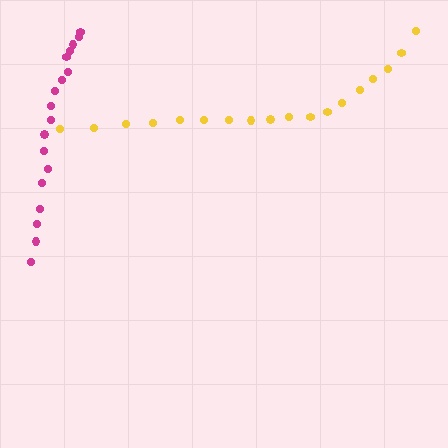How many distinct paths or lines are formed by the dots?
There are 2 distinct paths.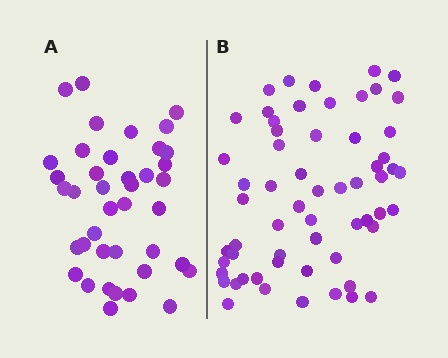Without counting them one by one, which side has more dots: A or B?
Region B (the right region) has more dots.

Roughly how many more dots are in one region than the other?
Region B has approximately 20 more dots than region A.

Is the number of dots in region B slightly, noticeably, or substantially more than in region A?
Region B has substantially more. The ratio is roughly 1.5 to 1.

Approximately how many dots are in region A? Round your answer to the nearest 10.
About 40 dots.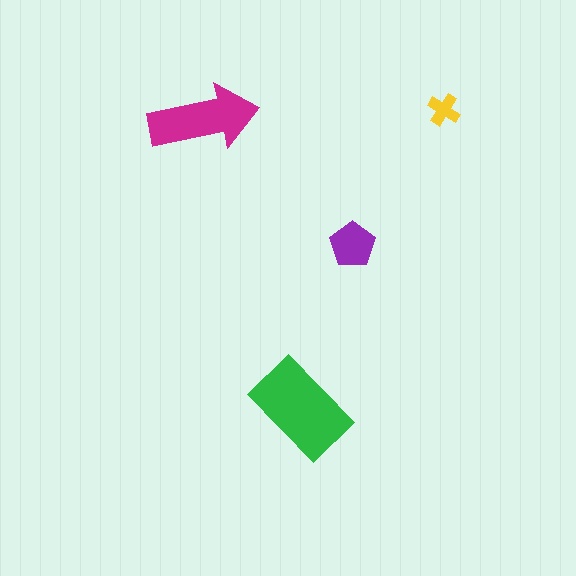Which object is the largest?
The green rectangle.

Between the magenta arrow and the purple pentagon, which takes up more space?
The magenta arrow.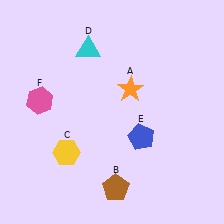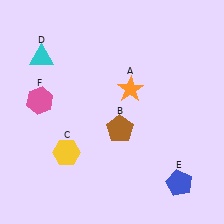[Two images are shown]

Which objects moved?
The objects that moved are: the brown pentagon (B), the cyan triangle (D), the blue pentagon (E).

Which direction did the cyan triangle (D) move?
The cyan triangle (D) moved left.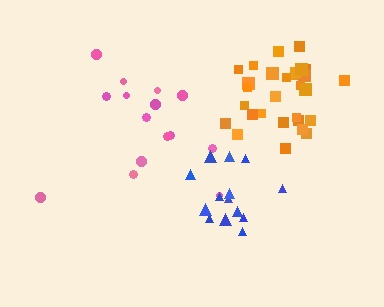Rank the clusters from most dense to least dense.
orange, blue, pink.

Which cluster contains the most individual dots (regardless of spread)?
Orange (30).